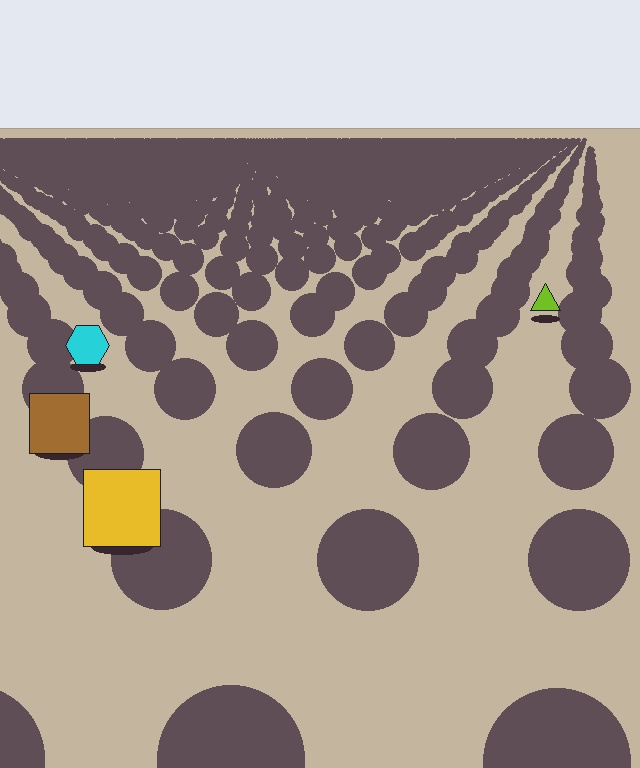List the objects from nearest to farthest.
From nearest to farthest: the yellow square, the brown square, the cyan hexagon, the lime triangle.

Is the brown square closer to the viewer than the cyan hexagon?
Yes. The brown square is closer — you can tell from the texture gradient: the ground texture is coarser near it.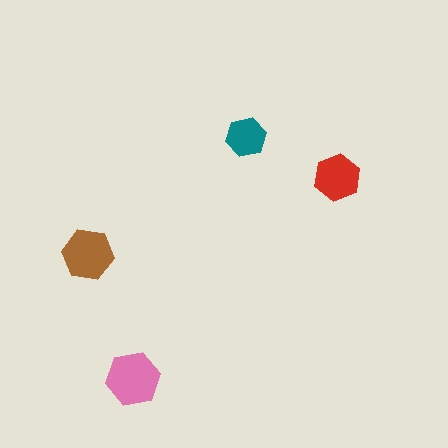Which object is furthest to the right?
The red hexagon is rightmost.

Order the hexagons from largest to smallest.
the pink one, the brown one, the red one, the teal one.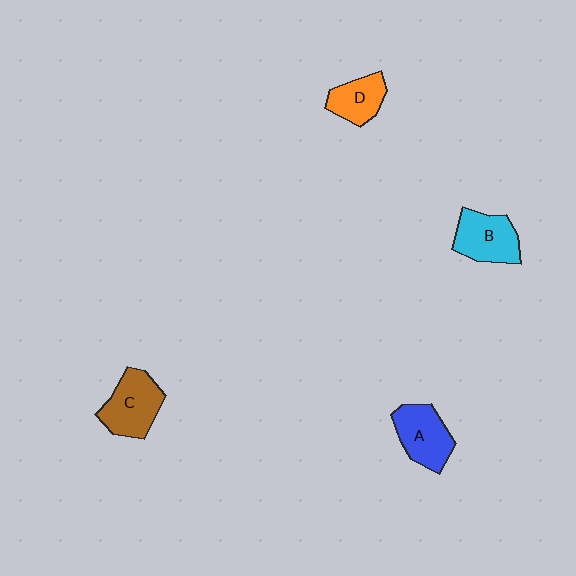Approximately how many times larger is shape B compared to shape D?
Approximately 1.3 times.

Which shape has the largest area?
Shape C (brown).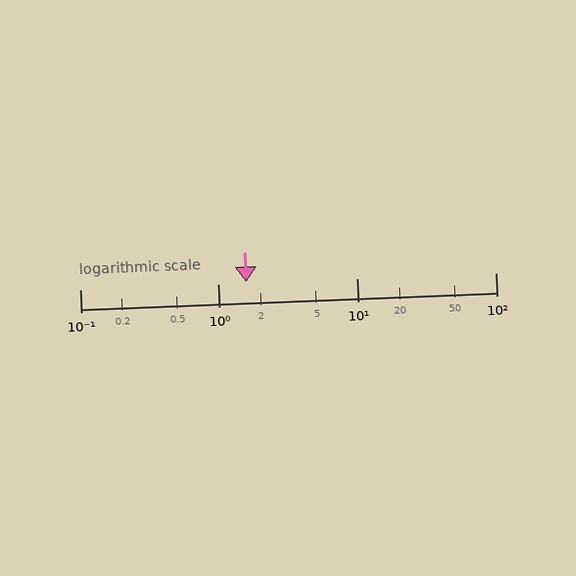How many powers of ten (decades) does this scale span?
The scale spans 3 decades, from 0.1 to 100.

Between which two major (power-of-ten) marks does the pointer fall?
The pointer is between 1 and 10.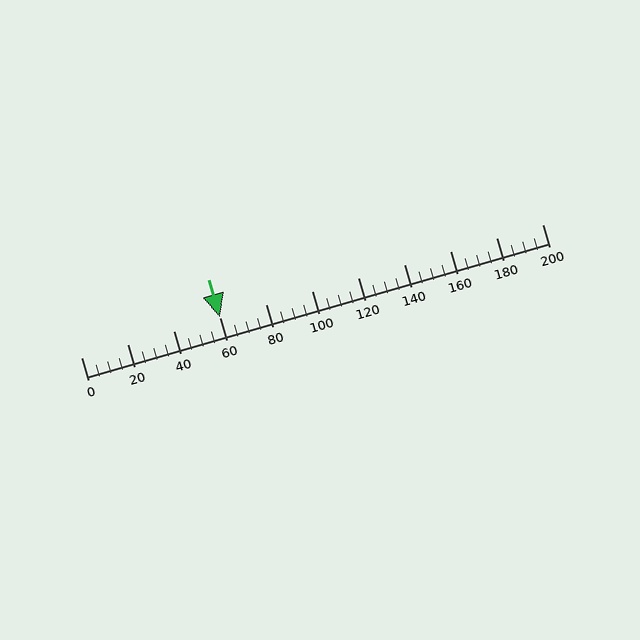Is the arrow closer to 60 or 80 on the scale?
The arrow is closer to 60.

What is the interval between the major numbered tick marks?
The major tick marks are spaced 20 units apart.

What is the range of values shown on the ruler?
The ruler shows values from 0 to 200.